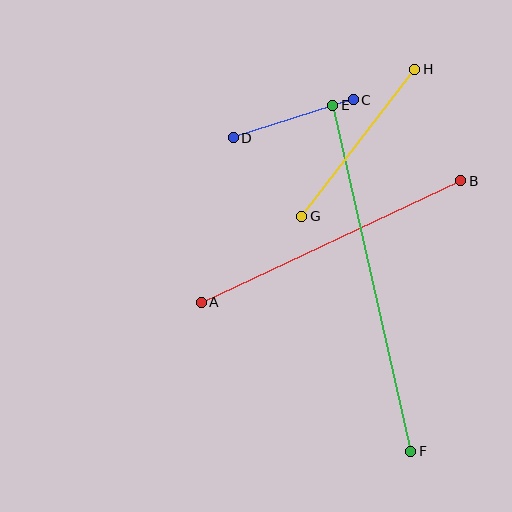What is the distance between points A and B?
The distance is approximately 286 pixels.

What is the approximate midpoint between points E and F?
The midpoint is at approximately (372, 278) pixels.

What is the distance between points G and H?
The distance is approximately 185 pixels.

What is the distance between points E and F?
The distance is approximately 355 pixels.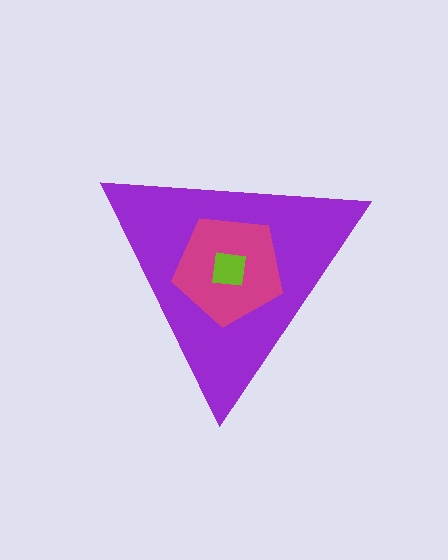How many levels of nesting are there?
3.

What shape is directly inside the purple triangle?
The magenta pentagon.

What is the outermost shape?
The purple triangle.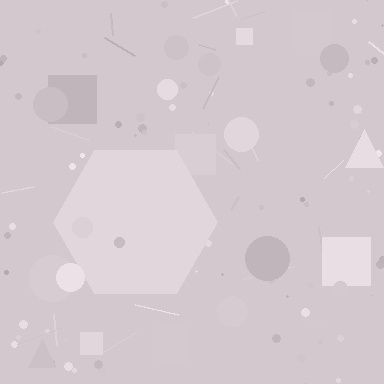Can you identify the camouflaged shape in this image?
The camouflaged shape is a hexagon.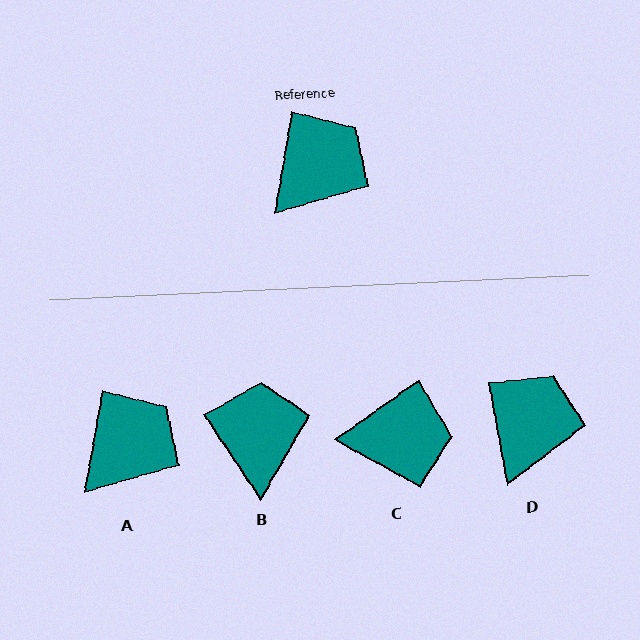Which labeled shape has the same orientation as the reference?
A.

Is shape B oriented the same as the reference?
No, it is off by about 44 degrees.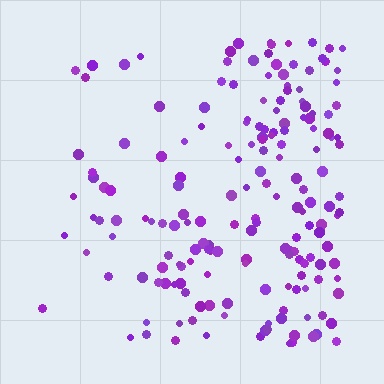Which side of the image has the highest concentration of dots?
The right.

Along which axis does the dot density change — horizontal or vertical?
Horizontal.